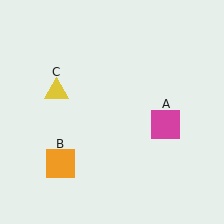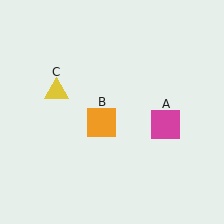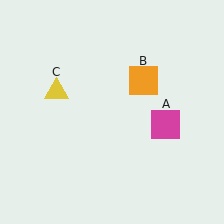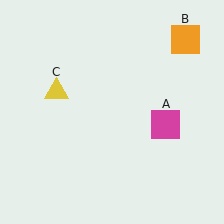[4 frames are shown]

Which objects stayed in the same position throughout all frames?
Magenta square (object A) and yellow triangle (object C) remained stationary.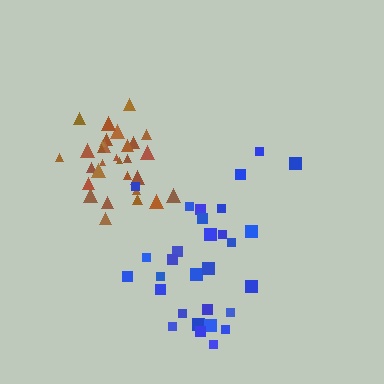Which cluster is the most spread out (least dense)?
Blue.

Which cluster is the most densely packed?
Brown.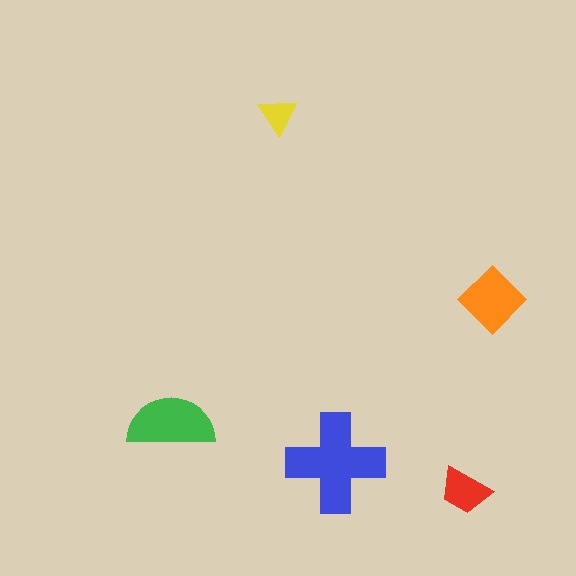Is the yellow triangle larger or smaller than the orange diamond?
Smaller.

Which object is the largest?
The blue cross.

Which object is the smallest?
The yellow triangle.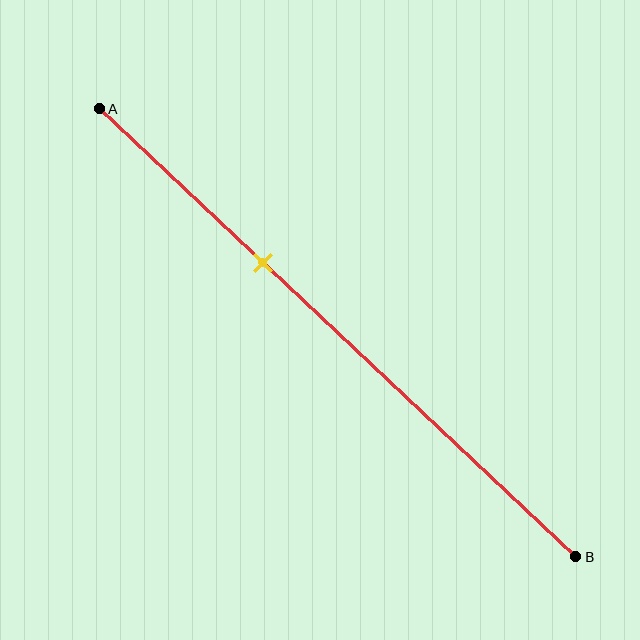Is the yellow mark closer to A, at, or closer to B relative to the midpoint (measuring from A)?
The yellow mark is closer to point A than the midpoint of segment AB.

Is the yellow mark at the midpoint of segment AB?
No, the mark is at about 35% from A, not at the 50% midpoint.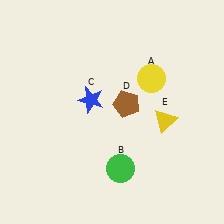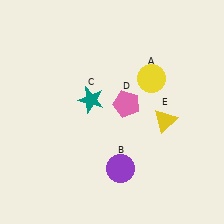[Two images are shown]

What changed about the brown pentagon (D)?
In Image 1, D is brown. In Image 2, it changed to pink.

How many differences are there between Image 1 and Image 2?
There are 3 differences between the two images.